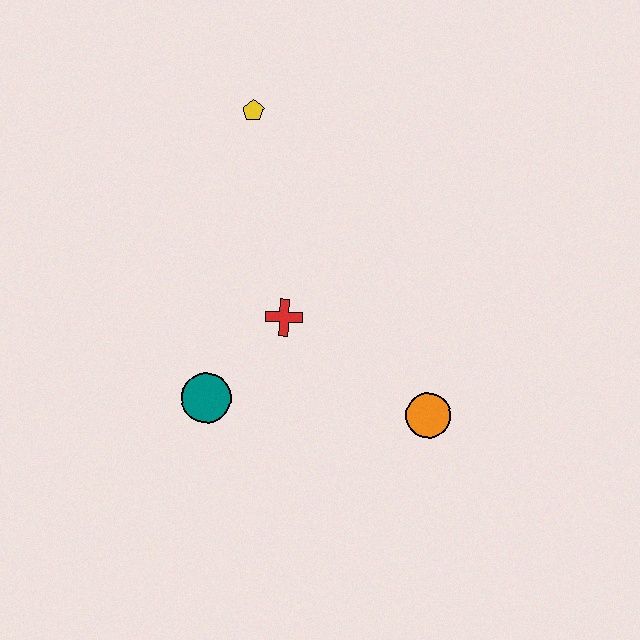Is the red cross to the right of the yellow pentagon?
Yes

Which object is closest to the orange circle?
The red cross is closest to the orange circle.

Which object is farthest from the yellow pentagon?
The orange circle is farthest from the yellow pentagon.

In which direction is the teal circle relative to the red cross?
The teal circle is below the red cross.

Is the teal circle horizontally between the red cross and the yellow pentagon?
No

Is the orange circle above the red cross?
No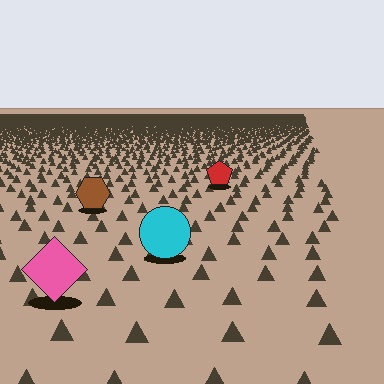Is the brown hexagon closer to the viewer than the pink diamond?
No. The pink diamond is closer — you can tell from the texture gradient: the ground texture is coarser near it.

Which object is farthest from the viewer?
The red pentagon is farthest from the viewer. It appears smaller and the ground texture around it is denser.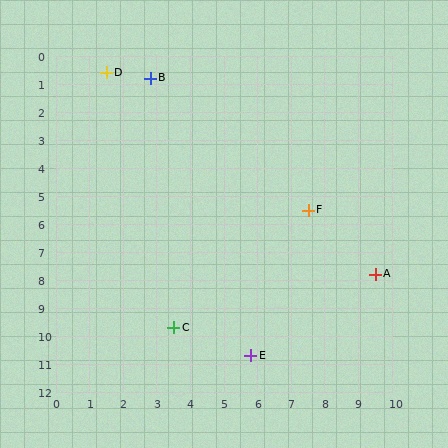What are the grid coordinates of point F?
Point F is at approximately (7.5, 5.5).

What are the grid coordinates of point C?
Point C is at approximately (3.5, 9.7).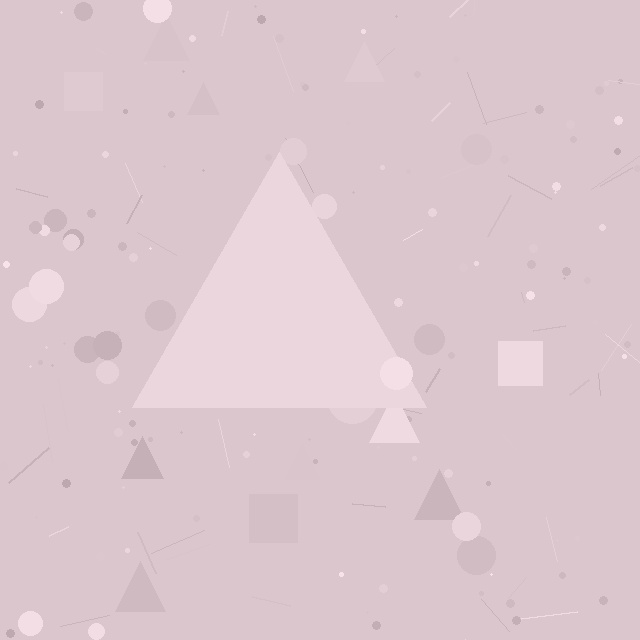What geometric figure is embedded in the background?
A triangle is embedded in the background.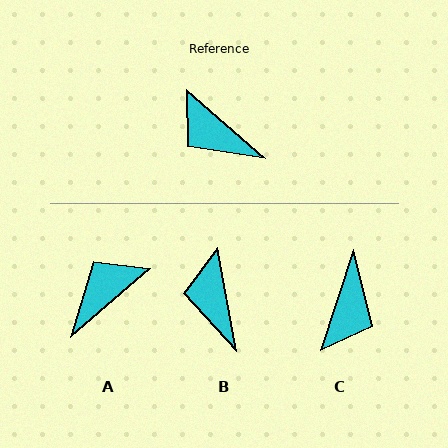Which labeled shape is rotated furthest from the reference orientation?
C, about 113 degrees away.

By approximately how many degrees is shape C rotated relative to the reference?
Approximately 113 degrees counter-clockwise.